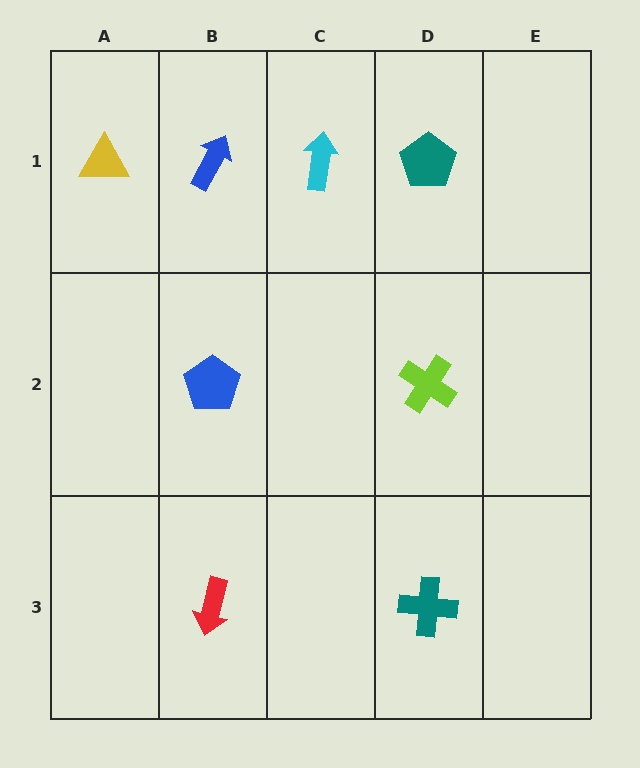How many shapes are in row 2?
2 shapes.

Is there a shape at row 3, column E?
No, that cell is empty.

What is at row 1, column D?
A teal pentagon.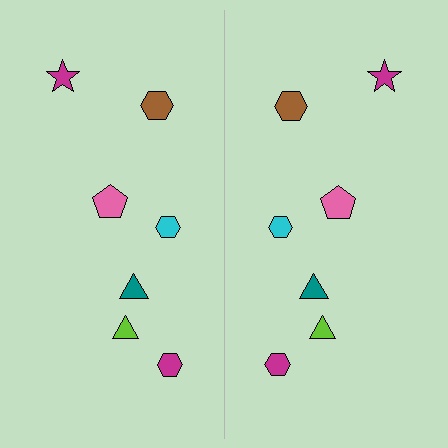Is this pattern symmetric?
Yes, this pattern has bilateral (reflection) symmetry.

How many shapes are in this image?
There are 14 shapes in this image.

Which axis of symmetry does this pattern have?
The pattern has a vertical axis of symmetry running through the center of the image.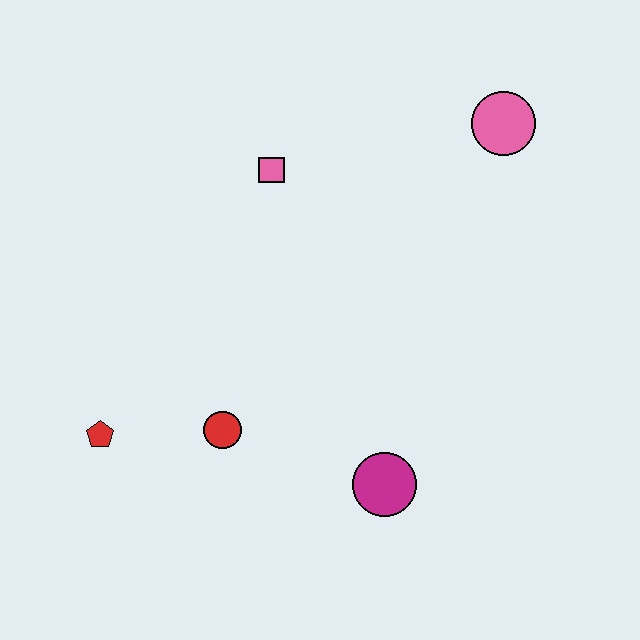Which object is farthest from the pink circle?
The red pentagon is farthest from the pink circle.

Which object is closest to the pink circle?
The pink square is closest to the pink circle.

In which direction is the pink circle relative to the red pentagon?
The pink circle is to the right of the red pentagon.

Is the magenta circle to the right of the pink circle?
No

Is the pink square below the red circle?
No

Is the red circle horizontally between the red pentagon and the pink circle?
Yes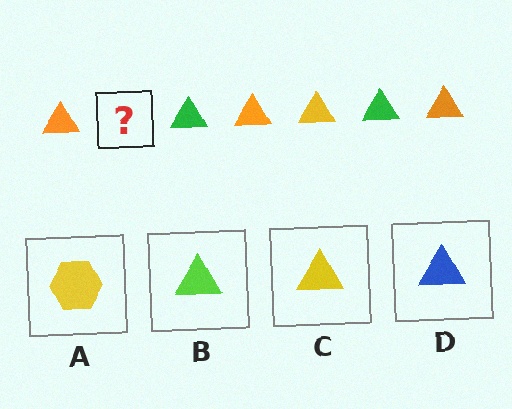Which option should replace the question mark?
Option C.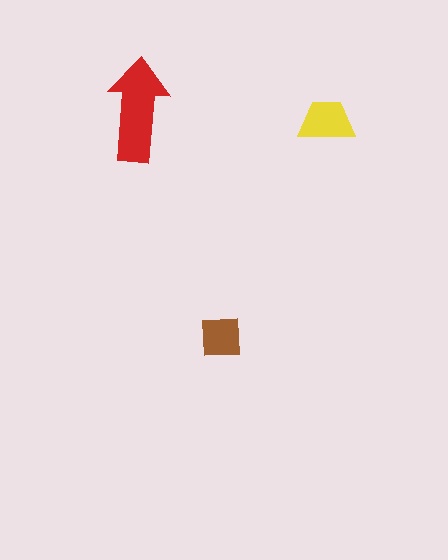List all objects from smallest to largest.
The brown square, the yellow trapezoid, the red arrow.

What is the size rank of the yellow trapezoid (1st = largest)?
2nd.